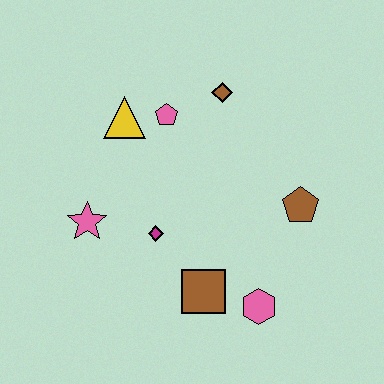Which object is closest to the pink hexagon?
The brown square is closest to the pink hexagon.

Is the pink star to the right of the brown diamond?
No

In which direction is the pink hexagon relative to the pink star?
The pink hexagon is to the right of the pink star.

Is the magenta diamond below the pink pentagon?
Yes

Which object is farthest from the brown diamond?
The pink hexagon is farthest from the brown diamond.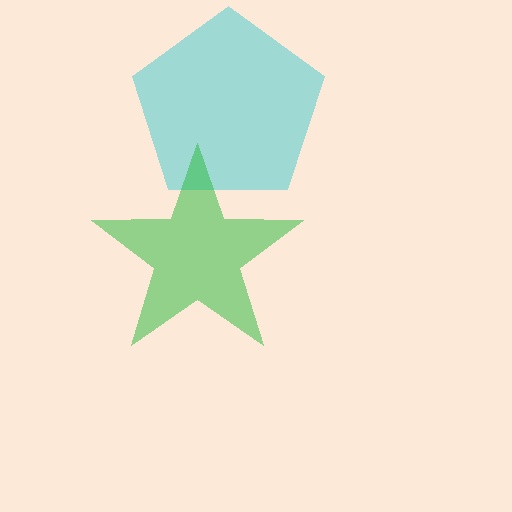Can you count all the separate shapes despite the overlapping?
Yes, there are 2 separate shapes.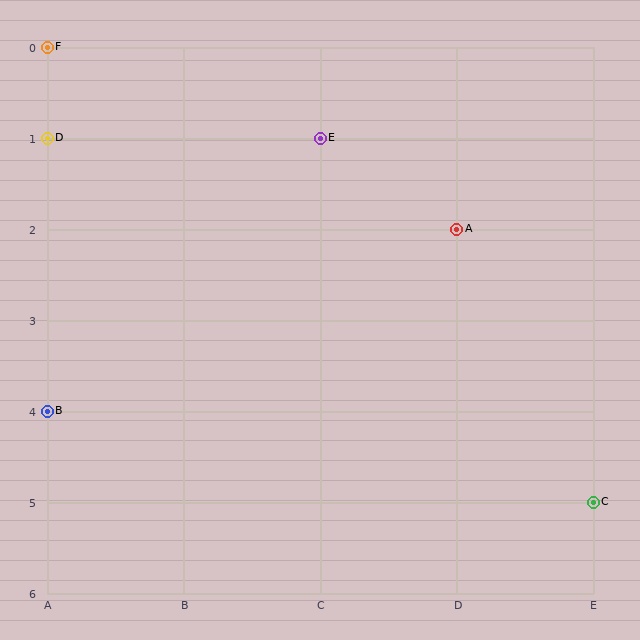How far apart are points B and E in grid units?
Points B and E are 2 columns and 3 rows apart (about 3.6 grid units diagonally).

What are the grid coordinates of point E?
Point E is at grid coordinates (C, 1).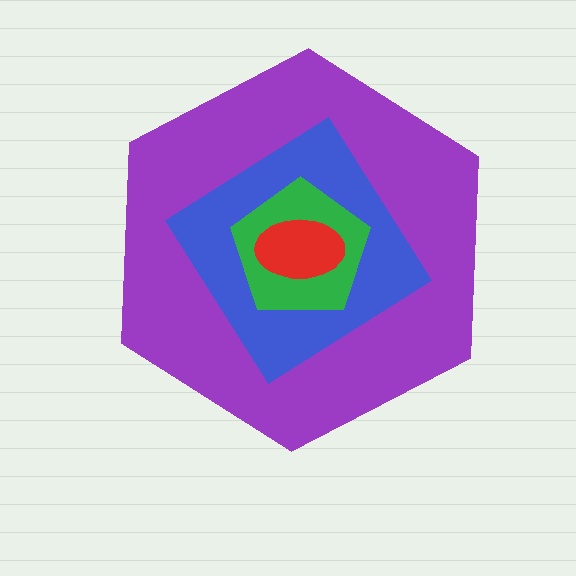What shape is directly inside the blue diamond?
The green pentagon.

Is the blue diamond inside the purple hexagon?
Yes.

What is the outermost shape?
The purple hexagon.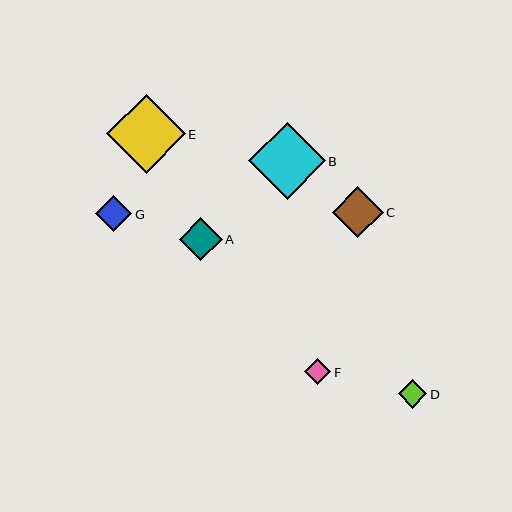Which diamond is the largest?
Diamond E is the largest with a size of approximately 79 pixels.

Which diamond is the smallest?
Diamond F is the smallest with a size of approximately 27 pixels.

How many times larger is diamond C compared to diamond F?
Diamond C is approximately 1.9 times the size of diamond F.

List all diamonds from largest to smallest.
From largest to smallest: E, B, C, A, G, D, F.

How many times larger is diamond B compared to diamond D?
Diamond B is approximately 2.7 times the size of diamond D.